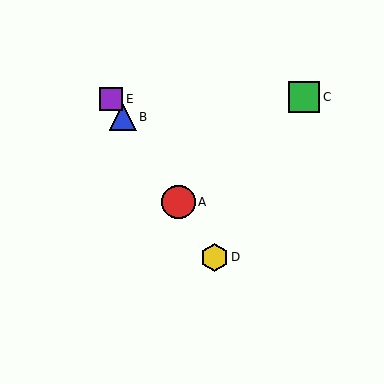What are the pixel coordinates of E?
Object E is at (111, 99).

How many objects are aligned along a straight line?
4 objects (A, B, D, E) are aligned along a straight line.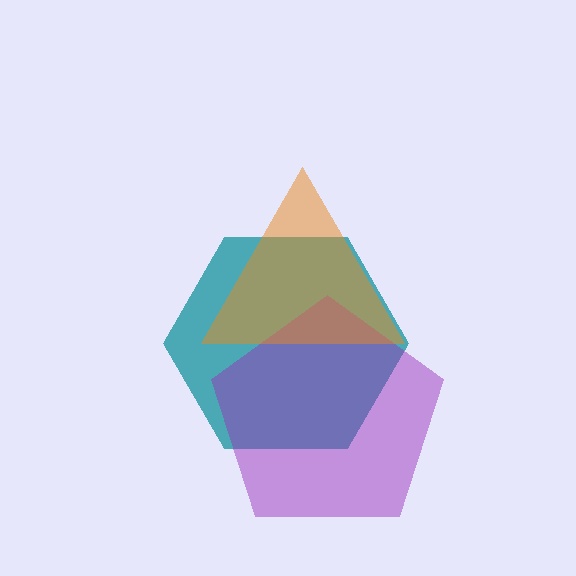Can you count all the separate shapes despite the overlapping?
Yes, there are 3 separate shapes.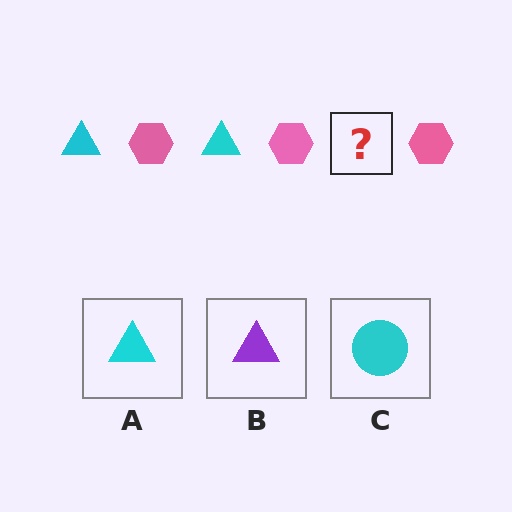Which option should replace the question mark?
Option A.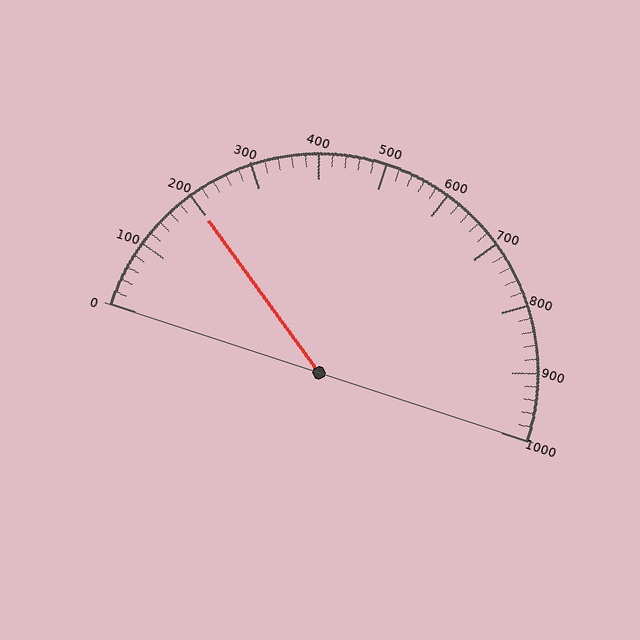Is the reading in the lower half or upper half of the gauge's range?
The reading is in the lower half of the range (0 to 1000).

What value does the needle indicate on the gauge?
The needle indicates approximately 200.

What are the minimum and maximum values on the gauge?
The gauge ranges from 0 to 1000.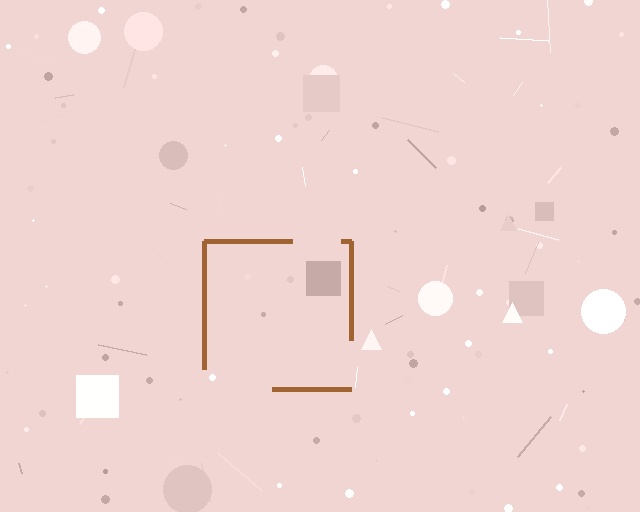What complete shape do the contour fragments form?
The contour fragments form a square.